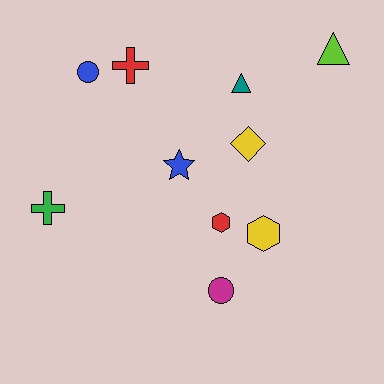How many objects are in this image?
There are 10 objects.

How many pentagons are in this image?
There are no pentagons.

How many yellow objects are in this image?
There are 2 yellow objects.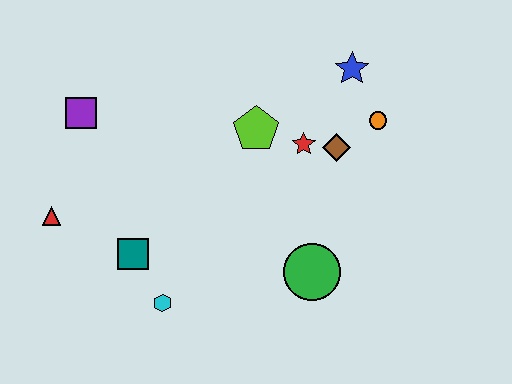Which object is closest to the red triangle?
The teal square is closest to the red triangle.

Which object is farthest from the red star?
The red triangle is farthest from the red star.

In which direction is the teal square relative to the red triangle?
The teal square is to the right of the red triangle.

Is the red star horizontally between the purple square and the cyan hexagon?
No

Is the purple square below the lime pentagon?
No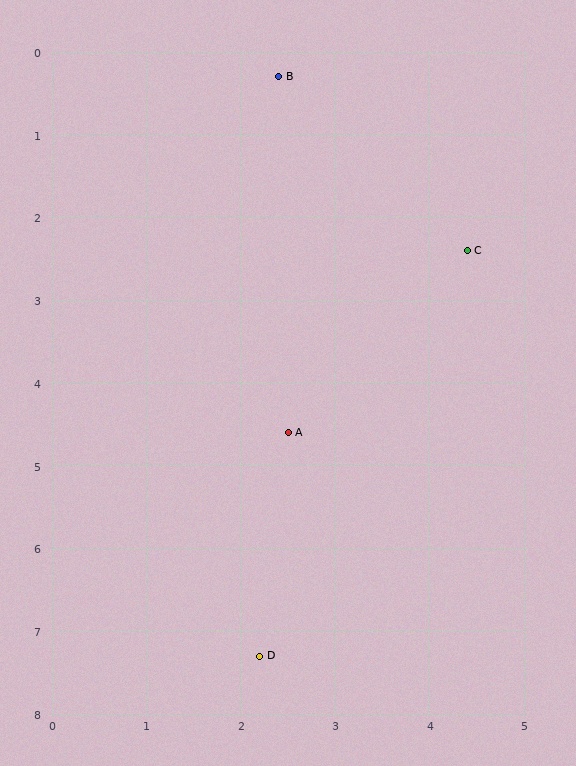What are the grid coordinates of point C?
Point C is at approximately (4.4, 2.4).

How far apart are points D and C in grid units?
Points D and C are about 5.4 grid units apart.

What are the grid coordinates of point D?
Point D is at approximately (2.2, 7.3).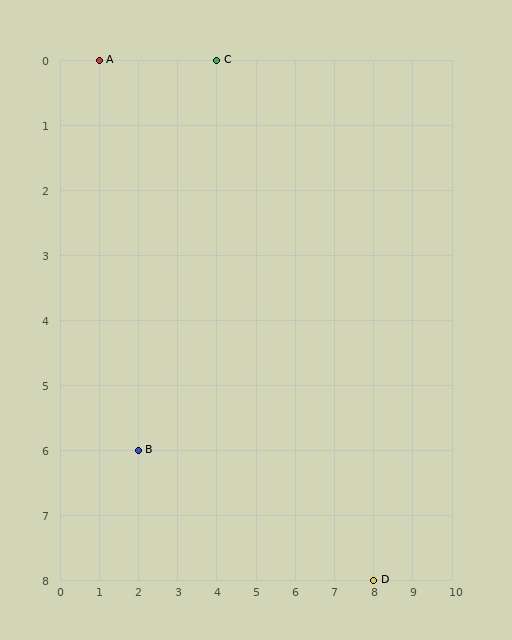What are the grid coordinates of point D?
Point D is at grid coordinates (8, 8).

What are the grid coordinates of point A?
Point A is at grid coordinates (1, 0).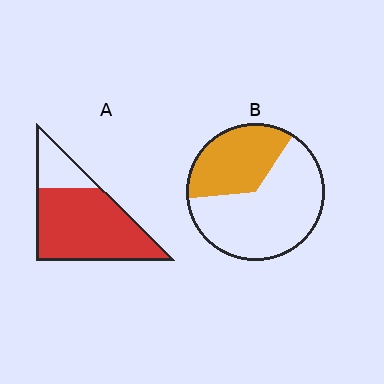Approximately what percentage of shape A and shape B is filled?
A is approximately 80% and B is approximately 35%.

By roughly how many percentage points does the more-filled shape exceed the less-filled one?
By roughly 40 percentage points (A over B).